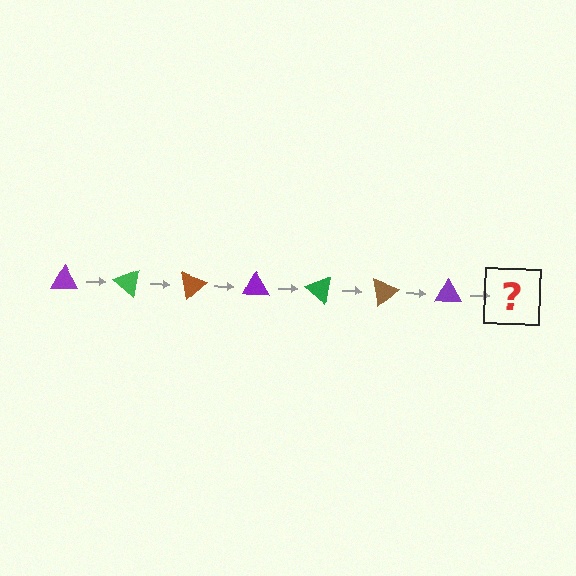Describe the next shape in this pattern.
It should be a green triangle, rotated 280 degrees from the start.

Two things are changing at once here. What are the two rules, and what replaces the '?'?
The two rules are that it rotates 40 degrees each step and the color cycles through purple, green, and brown. The '?' should be a green triangle, rotated 280 degrees from the start.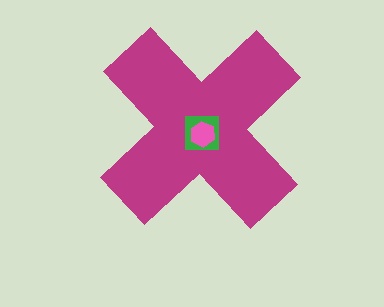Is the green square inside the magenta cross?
Yes.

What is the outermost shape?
The magenta cross.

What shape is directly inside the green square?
The pink hexagon.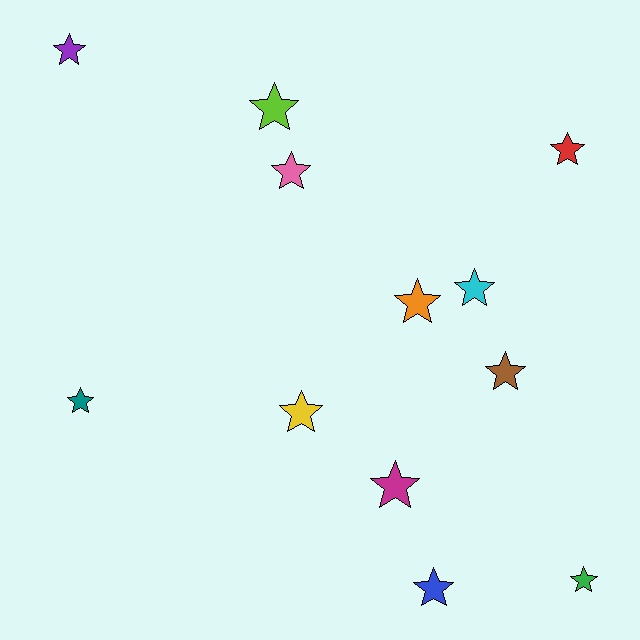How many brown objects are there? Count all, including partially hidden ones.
There is 1 brown object.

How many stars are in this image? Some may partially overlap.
There are 12 stars.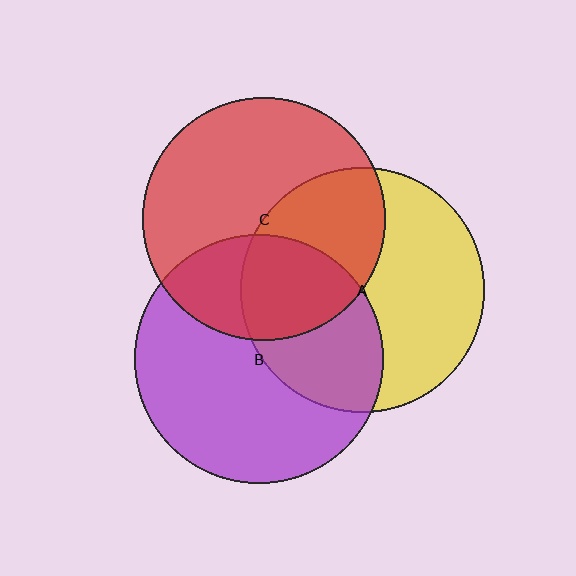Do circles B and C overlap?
Yes.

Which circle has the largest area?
Circle B (purple).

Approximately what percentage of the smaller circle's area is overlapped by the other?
Approximately 30%.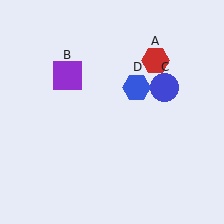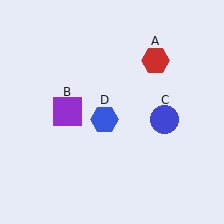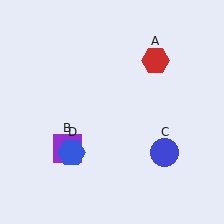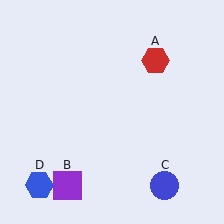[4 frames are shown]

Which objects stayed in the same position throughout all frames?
Red hexagon (object A) remained stationary.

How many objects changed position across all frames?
3 objects changed position: purple square (object B), blue circle (object C), blue hexagon (object D).